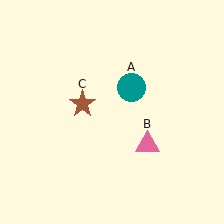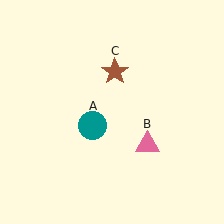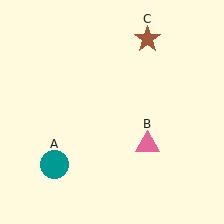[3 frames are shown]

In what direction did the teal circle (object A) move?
The teal circle (object A) moved down and to the left.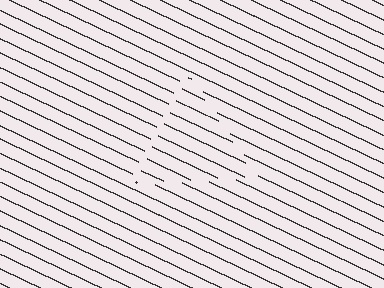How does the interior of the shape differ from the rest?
The interior of the shape contains the same grating, shifted by half a period — the contour is defined by the phase discontinuity where line-ends from the inner and outer gratings abut.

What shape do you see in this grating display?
An illusory triangle. The interior of the shape contains the same grating, shifted by half a period — the contour is defined by the phase discontinuity where line-ends from the inner and outer gratings abut.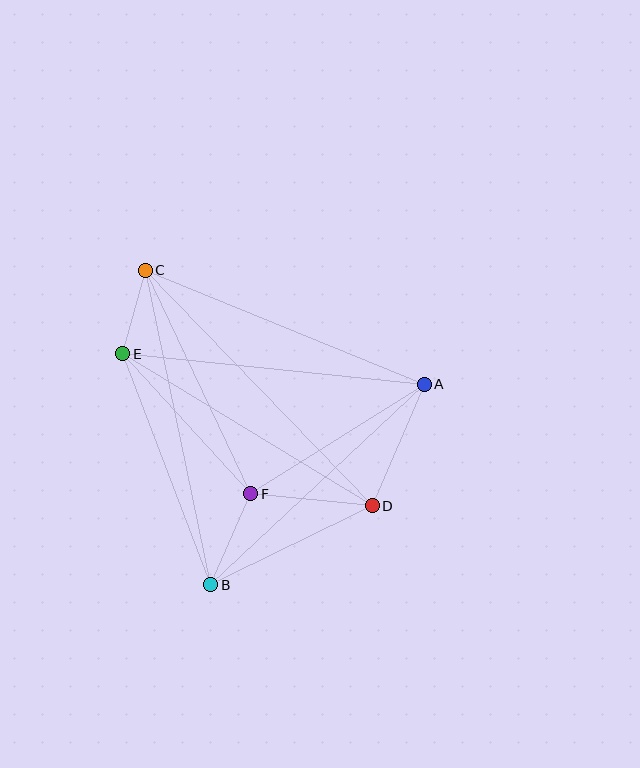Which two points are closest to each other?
Points C and E are closest to each other.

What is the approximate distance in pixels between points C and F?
The distance between C and F is approximately 247 pixels.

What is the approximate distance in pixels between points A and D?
The distance between A and D is approximately 133 pixels.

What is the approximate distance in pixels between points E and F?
The distance between E and F is approximately 190 pixels.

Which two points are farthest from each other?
Points C and D are farthest from each other.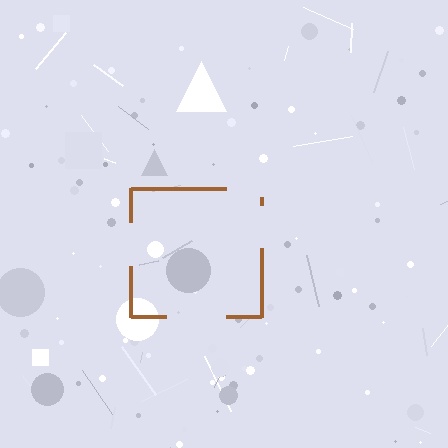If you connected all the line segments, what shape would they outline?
They would outline a square.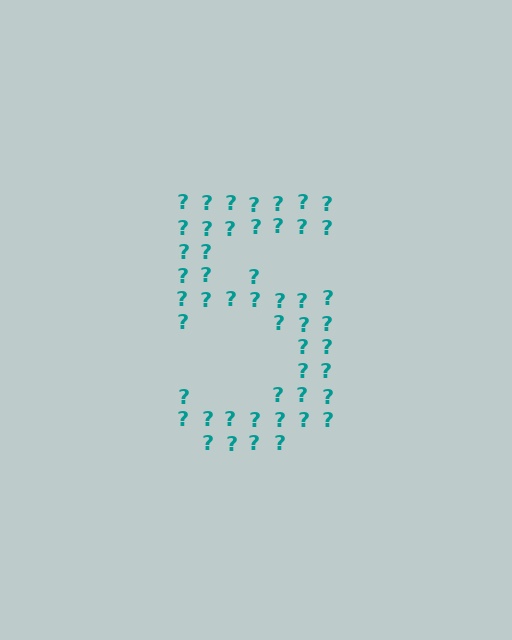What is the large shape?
The large shape is the digit 5.